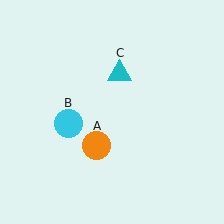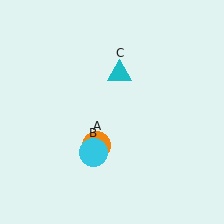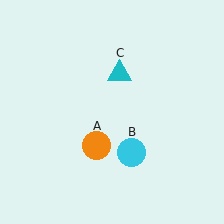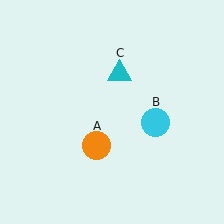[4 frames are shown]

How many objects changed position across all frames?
1 object changed position: cyan circle (object B).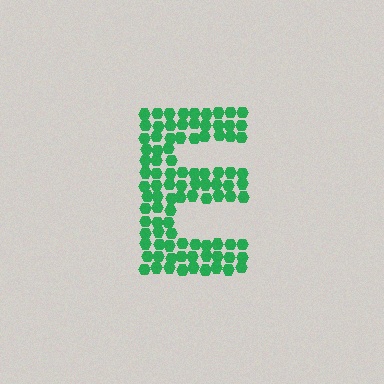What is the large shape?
The large shape is the letter E.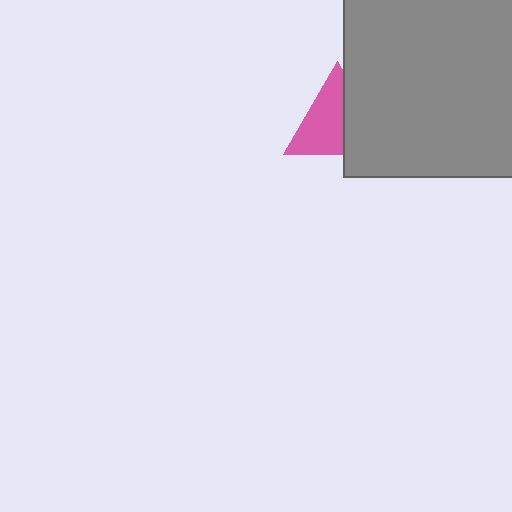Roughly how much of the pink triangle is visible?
About half of it is visible (roughly 60%).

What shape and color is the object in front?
The object in front is a gray square.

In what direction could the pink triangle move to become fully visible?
The pink triangle could move left. That would shift it out from behind the gray square entirely.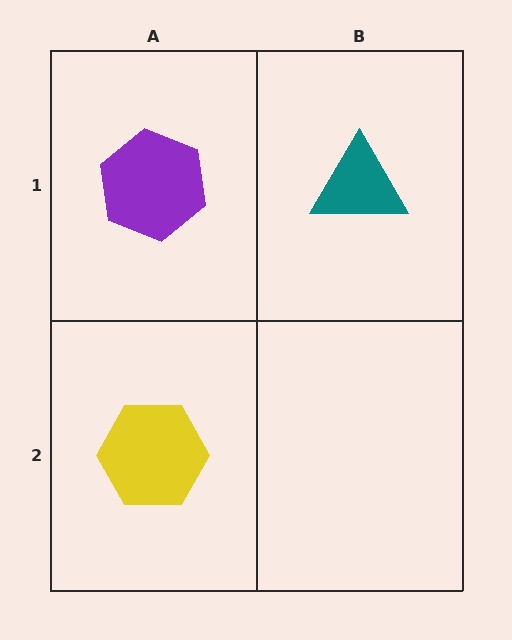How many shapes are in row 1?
2 shapes.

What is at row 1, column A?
A purple hexagon.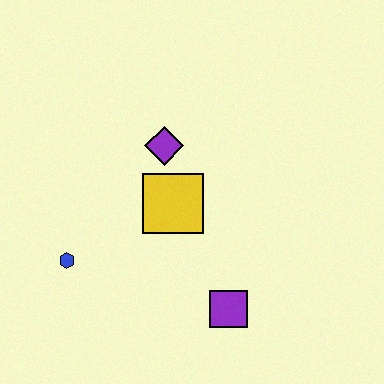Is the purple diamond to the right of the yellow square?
No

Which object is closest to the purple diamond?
The yellow square is closest to the purple diamond.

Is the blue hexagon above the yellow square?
No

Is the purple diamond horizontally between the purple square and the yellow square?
No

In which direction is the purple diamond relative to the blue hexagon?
The purple diamond is above the blue hexagon.